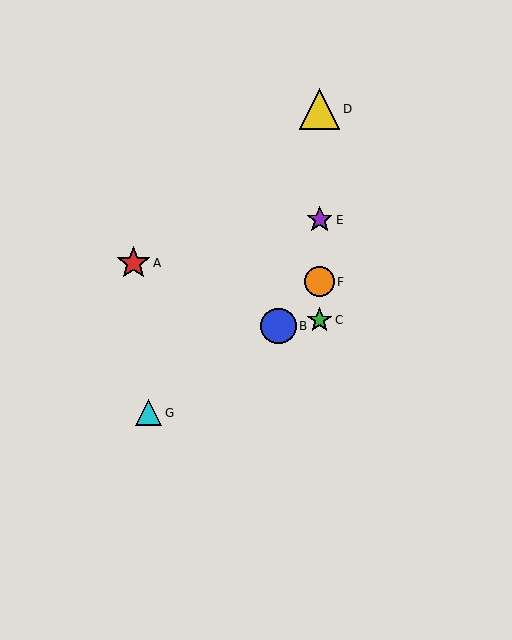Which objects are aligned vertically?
Objects C, D, E, F are aligned vertically.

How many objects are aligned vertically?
4 objects (C, D, E, F) are aligned vertically.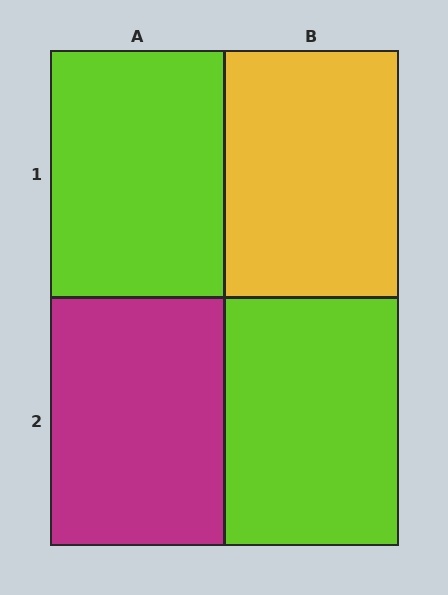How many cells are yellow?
1 cell is yellow.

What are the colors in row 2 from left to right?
Magenta, lime.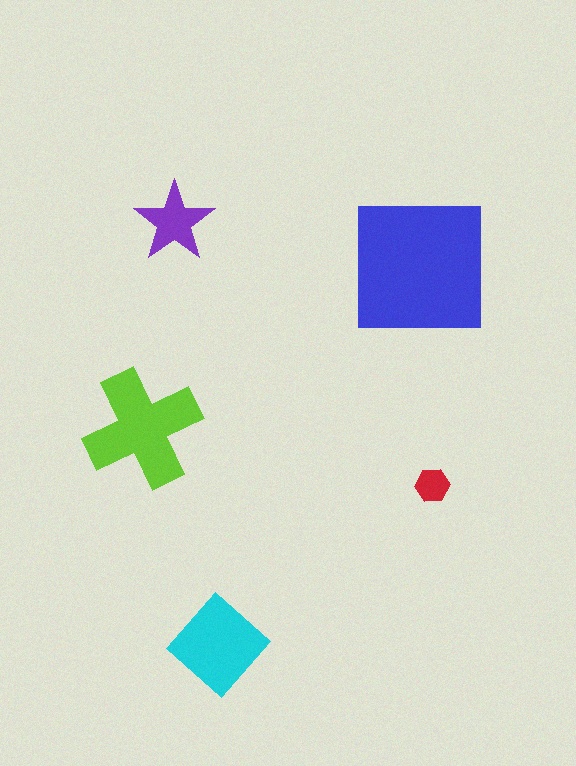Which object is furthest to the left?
The lime cross is leftmost.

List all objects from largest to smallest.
The blue square, the lime cross, the cyan diamond, the purple star, the red hexagon.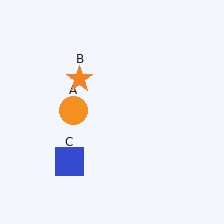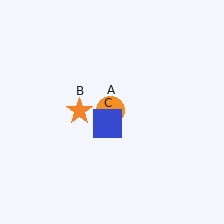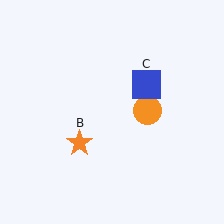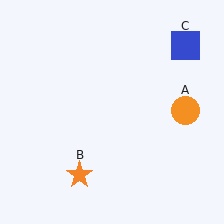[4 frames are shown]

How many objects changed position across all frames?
3 objects changed position: orange circle (object A), orange star (object B), blue square (object C).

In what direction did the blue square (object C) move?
The blue square (object C) moved up and to the right.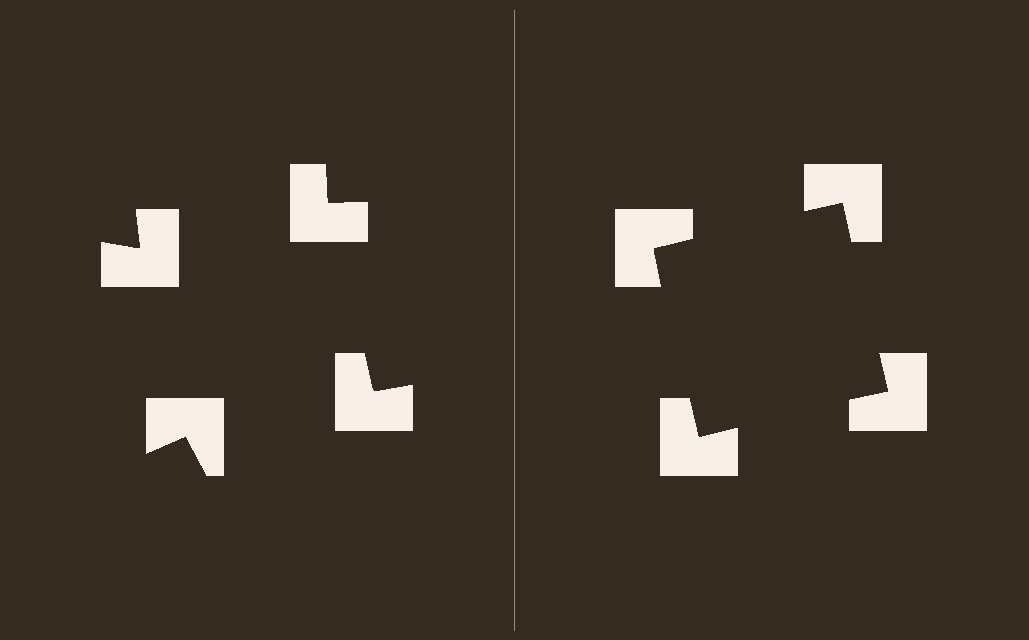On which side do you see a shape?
An illusory square appears on the right side. On the left side the wedge cuts are rotated, so no coherent shape forms.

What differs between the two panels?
The notched squares are positioned identically on both sides; only the wedge orientations differ. On the right they align to a square; on the left they are misaligned.